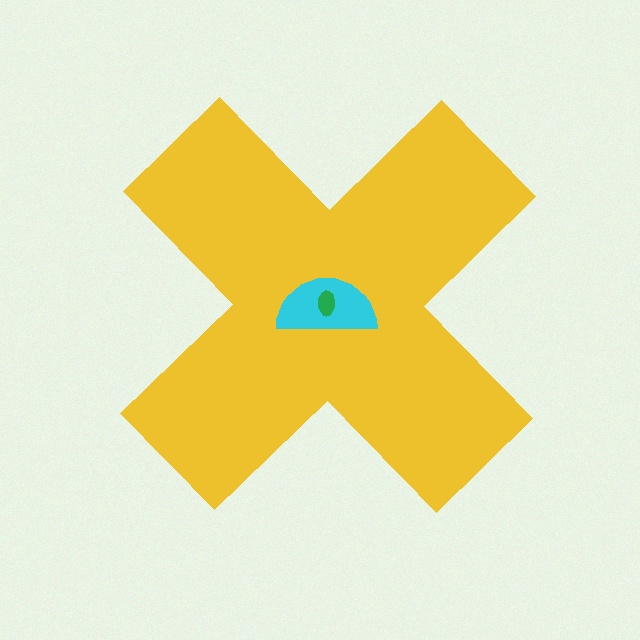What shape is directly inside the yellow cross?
The cyan semicircle.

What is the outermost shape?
The yellow cross.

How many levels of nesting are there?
3.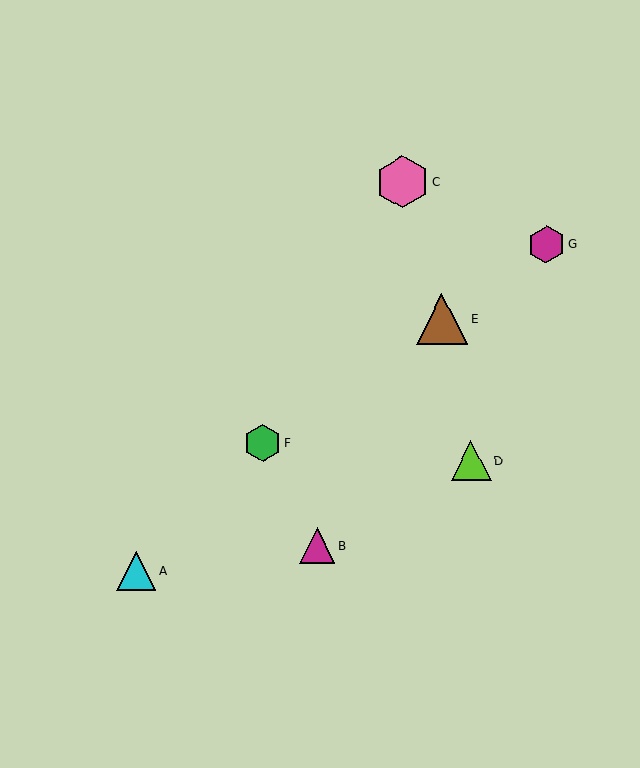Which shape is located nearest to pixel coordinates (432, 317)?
The brown triangle (labeled E) at (442, 319) is nearest to that location.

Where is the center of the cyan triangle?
The center of the cyan triangle is at (136, 571).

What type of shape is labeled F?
Shape F is a green hexagon.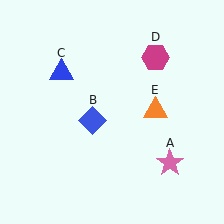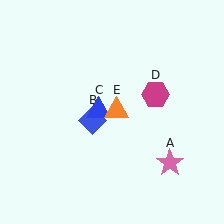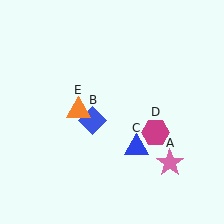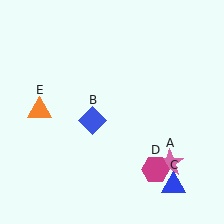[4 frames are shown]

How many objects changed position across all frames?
3 objects changed position: blue triangle (object C), magenta hexagon (object D), orange triangle (object E).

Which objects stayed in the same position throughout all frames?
Pink star (object A) and blue diamond (object B) remained stationary.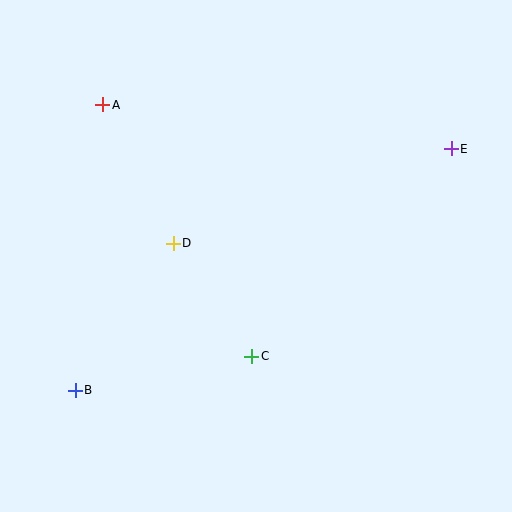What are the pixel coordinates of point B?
Point B is at (75, 390).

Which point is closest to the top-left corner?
Point A is closest to the top-left corner.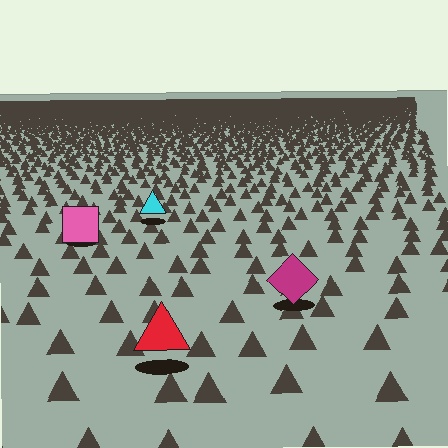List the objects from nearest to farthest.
From nearest to farthest: the red triangle, the magenta diamond, the pink square, the cyan triangle.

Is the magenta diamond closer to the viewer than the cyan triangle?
Yes. The magenta diamond is closer — you can tell from the texture gradient: the ground texture is coarser near it.